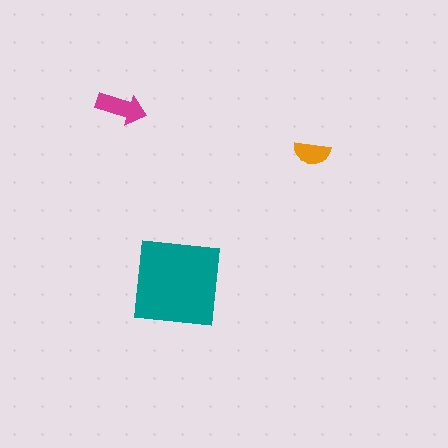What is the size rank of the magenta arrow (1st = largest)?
2nd.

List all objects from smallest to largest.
The orange semicircle, the magenta arrow, the teal square.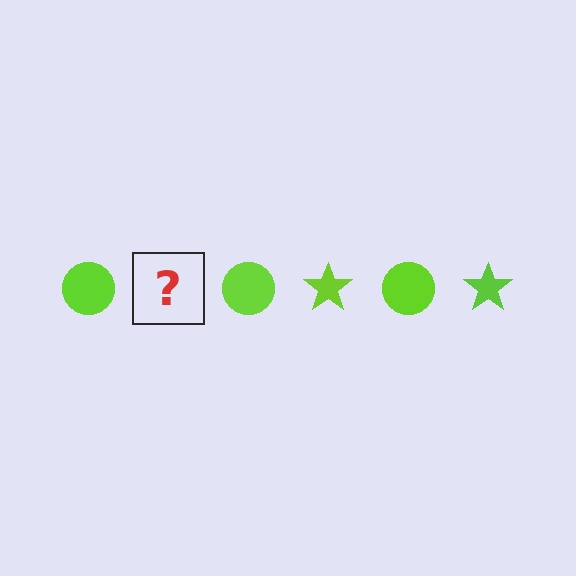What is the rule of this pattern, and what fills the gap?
The rule is that the pattern cycles through circle, star shapes in lime. The gap should be filled with a lime star.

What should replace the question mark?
The question mark should be replaced with a lime star.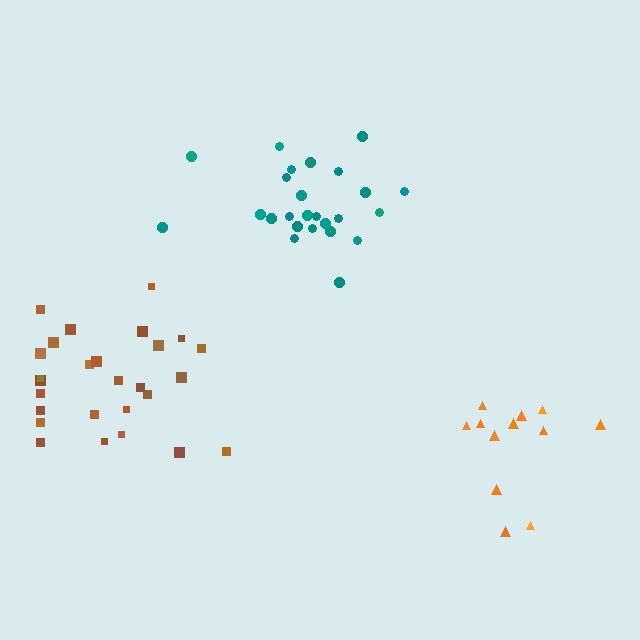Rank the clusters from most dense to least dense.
teal, brown, orange.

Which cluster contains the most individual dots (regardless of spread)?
Brown (27).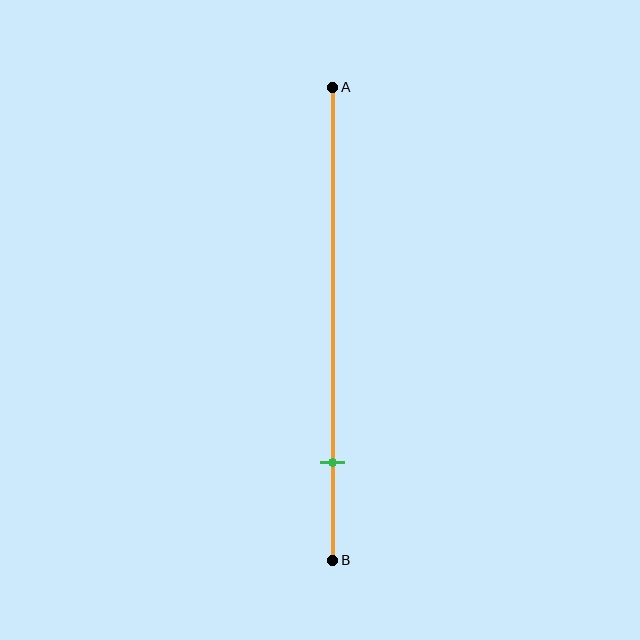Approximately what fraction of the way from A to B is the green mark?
The green mark is approximately 80% of the way from A to B.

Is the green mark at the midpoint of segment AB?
No, the mark is at about 80% from A, not at the 50% midpoint.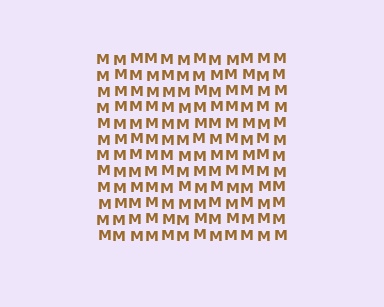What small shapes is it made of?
It is made of small letter M's.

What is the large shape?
The large shape is a square.